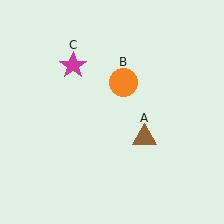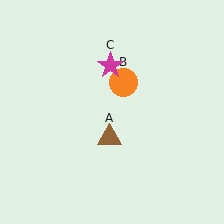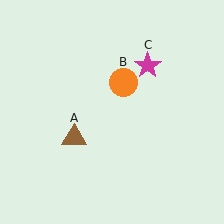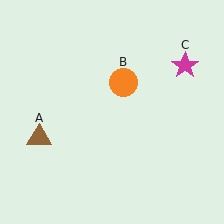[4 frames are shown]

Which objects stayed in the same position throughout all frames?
Orange circle (object B) remained stationary.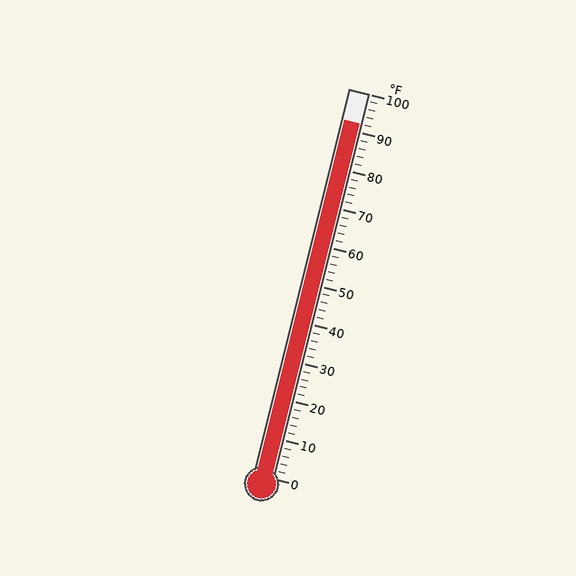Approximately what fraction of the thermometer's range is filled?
The thermometer is filled to approximately 90% of its range.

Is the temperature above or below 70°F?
The temperature is above 70°F.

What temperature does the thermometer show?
The thermometer shows approximately 92°F.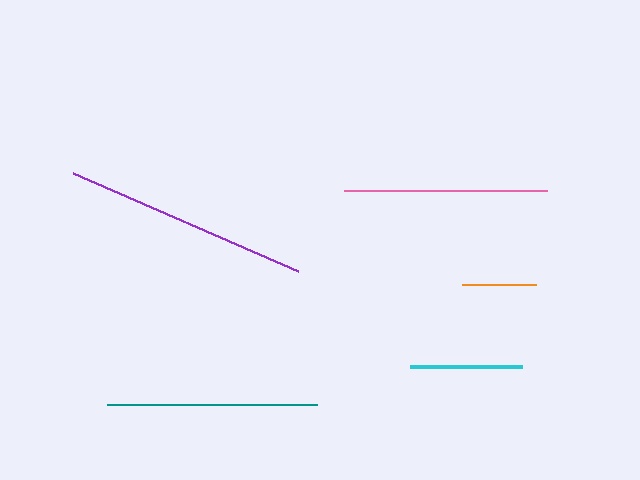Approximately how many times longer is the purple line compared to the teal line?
The purple line is approximately 1.2 times the length of the teal line.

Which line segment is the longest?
The purple line is the longest at approximately 245 pixels.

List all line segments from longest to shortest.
From longest to shortest: purple, teal, pink, cyan, orange.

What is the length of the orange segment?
The orange segment is approximately 74 pixels long.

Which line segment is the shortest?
The orange line is the shortest at approximately 74 pixels.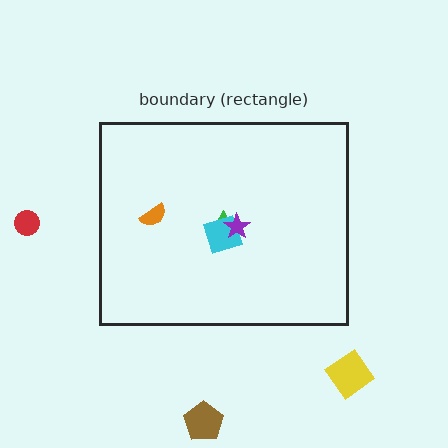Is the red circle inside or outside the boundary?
Outside.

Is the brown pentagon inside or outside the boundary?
Outside.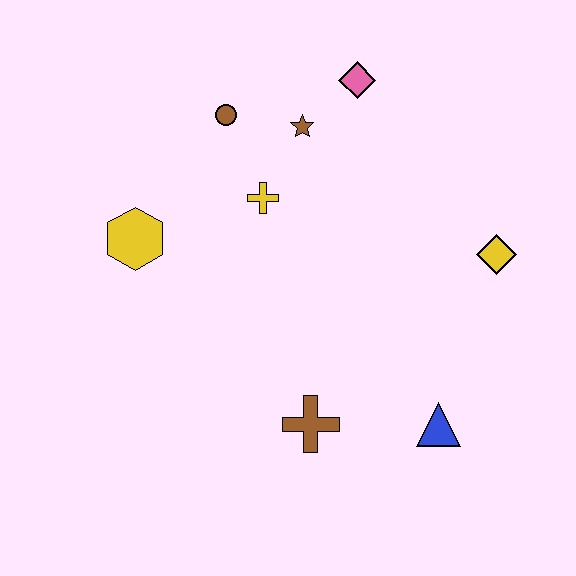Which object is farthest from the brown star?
The blue triangle is farthest from the brown star.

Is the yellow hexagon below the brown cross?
No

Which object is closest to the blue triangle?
The brown cross is closest to the blue triangle.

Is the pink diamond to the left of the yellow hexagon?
No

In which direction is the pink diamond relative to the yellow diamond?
The pink diamond is above the yellow diamond.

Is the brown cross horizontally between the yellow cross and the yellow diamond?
Yes